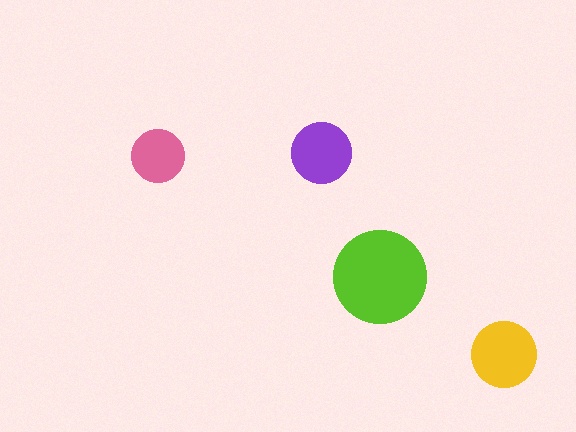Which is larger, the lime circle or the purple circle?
The lime one.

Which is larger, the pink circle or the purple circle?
The purple one.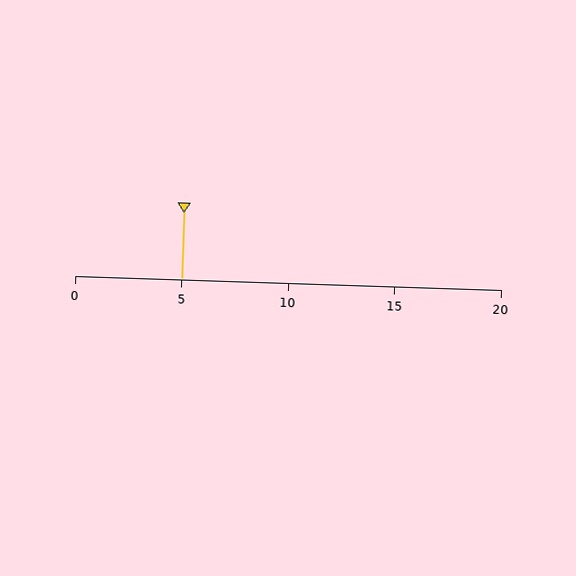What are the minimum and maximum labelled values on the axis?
The axis runs from 0 to 20.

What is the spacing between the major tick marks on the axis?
The major ticks are spaced 5 apart.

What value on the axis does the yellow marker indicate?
The marker indicates approximately 5.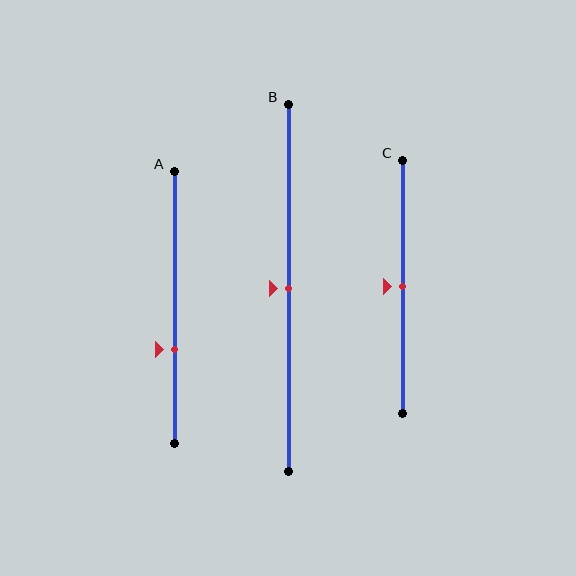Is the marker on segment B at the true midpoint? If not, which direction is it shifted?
Yes, the marker on segment B is at the true midpoint.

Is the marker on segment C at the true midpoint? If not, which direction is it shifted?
Yes, the marker on segment C is at the true midpoint.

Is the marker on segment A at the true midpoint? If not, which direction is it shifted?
No, the marker on segment A is shifted downward by about 15% of the segment length.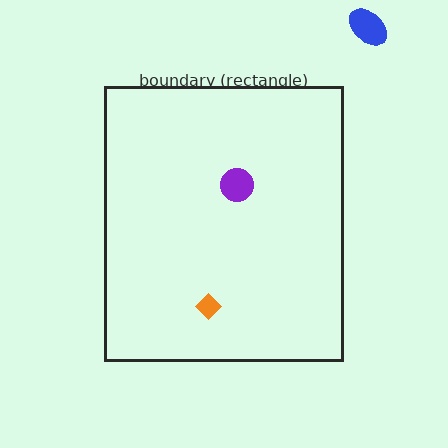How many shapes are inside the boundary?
2 inside, 1 outside.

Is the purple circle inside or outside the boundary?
Inside.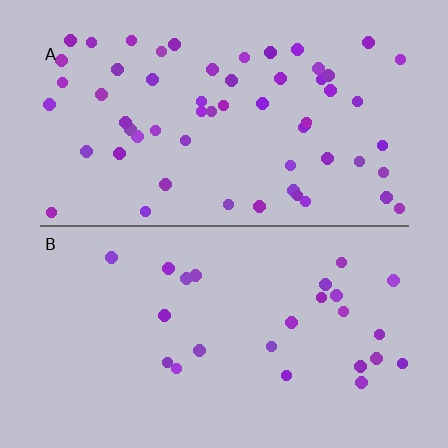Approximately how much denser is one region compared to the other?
Approximately 2.4× — region A over region B.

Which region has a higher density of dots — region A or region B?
A (the top).